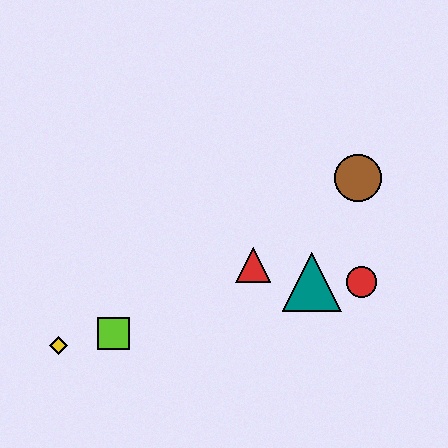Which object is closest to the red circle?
The teal triangle is closest to the red circle.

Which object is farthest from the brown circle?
The yellow diamond is farthest from the brown circle.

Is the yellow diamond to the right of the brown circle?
No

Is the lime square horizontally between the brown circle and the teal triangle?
No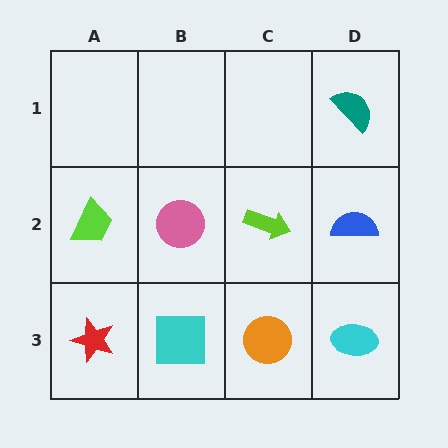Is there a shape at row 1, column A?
No, that cell is empty.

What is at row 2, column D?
A blue semicircle.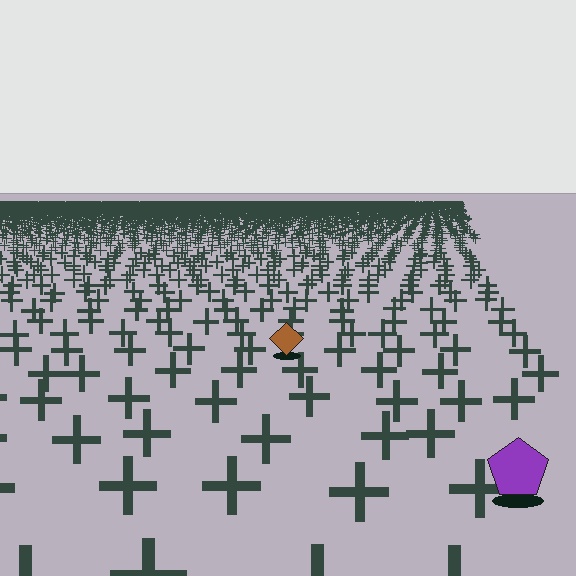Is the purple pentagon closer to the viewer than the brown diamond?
Yes. The purple pentagon is closer — you can tell from the texture gradient: the ground texture is coarser near it.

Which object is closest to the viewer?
The purple pentagon is closest. The texture marks near it are larger and more spread out.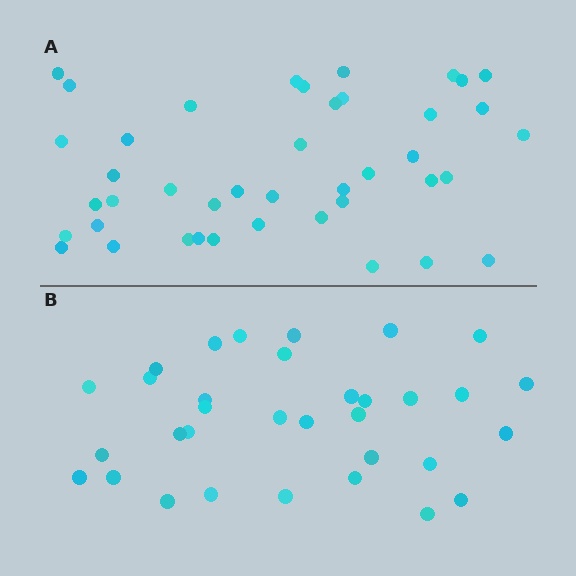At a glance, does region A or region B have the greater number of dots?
Region A (the top region) has more dots.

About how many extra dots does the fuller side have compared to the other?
Region A has roughly 8 or so more dots than region B.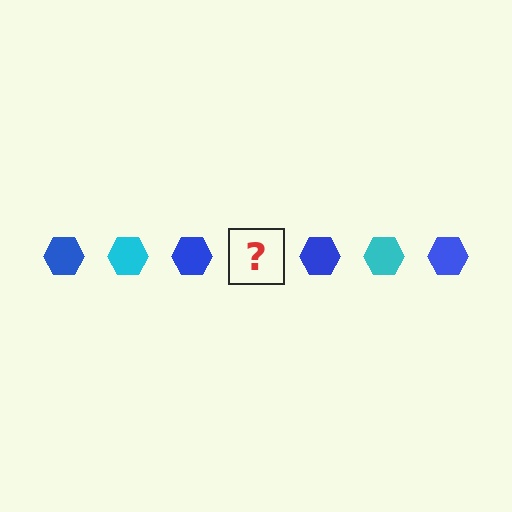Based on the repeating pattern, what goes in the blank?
The blank should be a cyan hexagon.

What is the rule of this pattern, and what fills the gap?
The rule is that the pattern cycles through blue, cyan hexagons. The gap should be filled with a cyan hexagon.